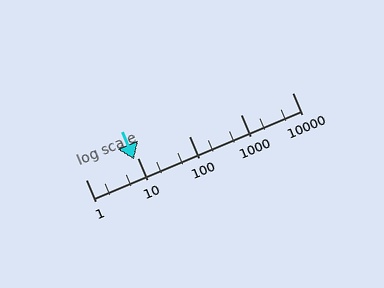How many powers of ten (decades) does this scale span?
The scale spans 4 decades, from 1 to 10000.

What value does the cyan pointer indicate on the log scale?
The pointer indicates approximately 8.7.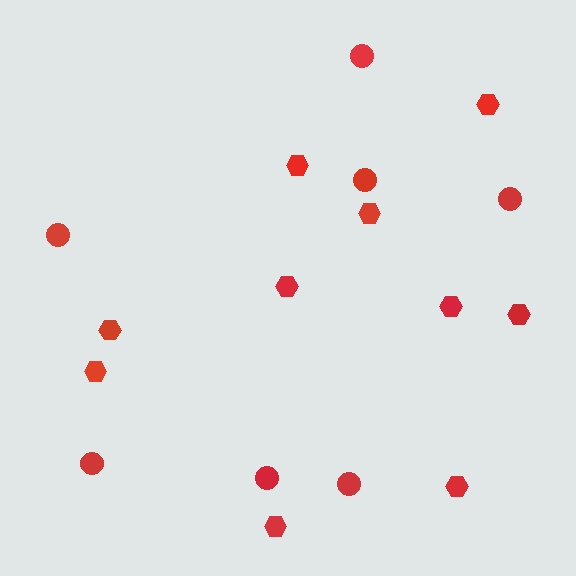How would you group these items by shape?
There are 2 groups: one group of hexagons (10) and one group of circles (7).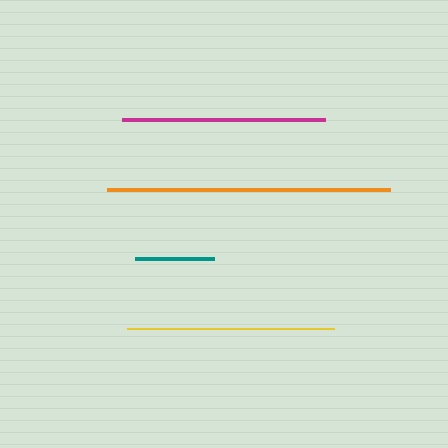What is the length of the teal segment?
The teal segment is approximately 78 pixels long.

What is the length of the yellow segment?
The yellow segment is approximately 207 pixels long.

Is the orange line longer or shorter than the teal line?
The orange line is longer than the teal line.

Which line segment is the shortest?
The teal line is the shortest at approximately 78 pixels.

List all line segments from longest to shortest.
From longest to shortest: orange, yellow, magenta, teal.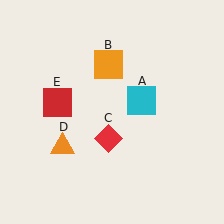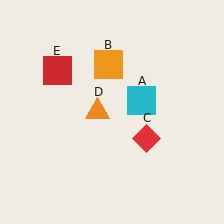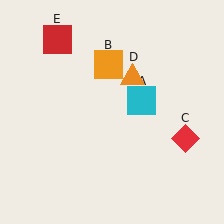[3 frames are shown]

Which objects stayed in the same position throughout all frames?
Cyan square (object A) and orange square (object B) remained stationary.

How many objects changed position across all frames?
3 objects changed position: red diamond (object C), orange triangle (object D), red square (object E).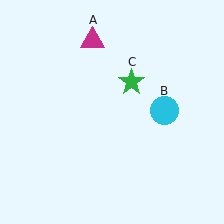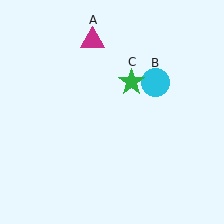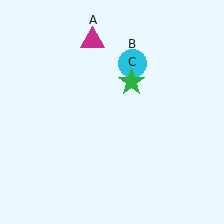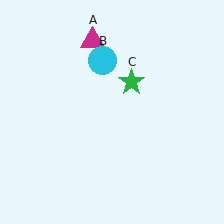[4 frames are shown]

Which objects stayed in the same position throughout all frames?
Magenta triangle (object A) and green star (object C) remained stationary.